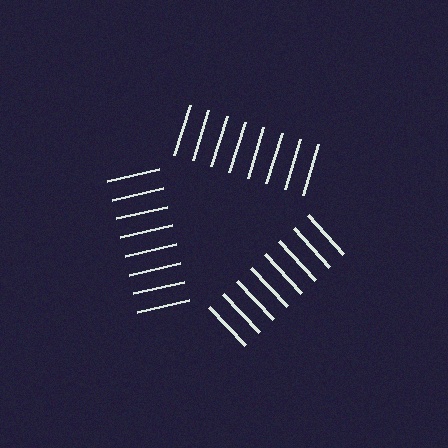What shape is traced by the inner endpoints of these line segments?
An illusory triangle — the line segments terminate on its edges but no continuous stroke is drawn.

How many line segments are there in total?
24 — 8 along each of the 3 edges.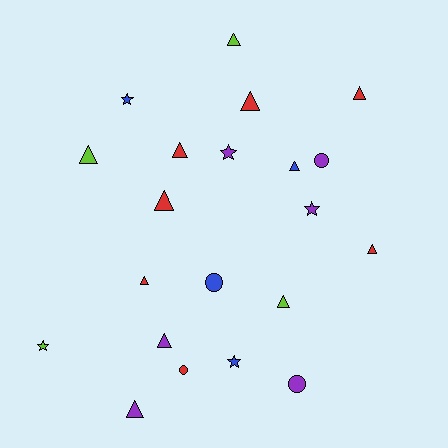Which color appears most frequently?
Red, with 7 objects.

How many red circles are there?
There is 1 red circle.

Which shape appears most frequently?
Triangle, with 12 objects.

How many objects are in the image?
There are 21 objects.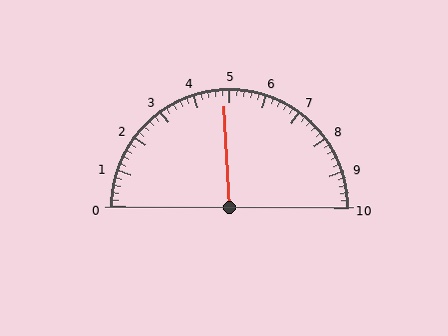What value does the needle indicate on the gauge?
The needle indicates approximately 4.8.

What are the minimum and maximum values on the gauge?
The gauge ranges from 0 to 10.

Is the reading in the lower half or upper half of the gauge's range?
The reading is in the lower half of the range (0 to 10).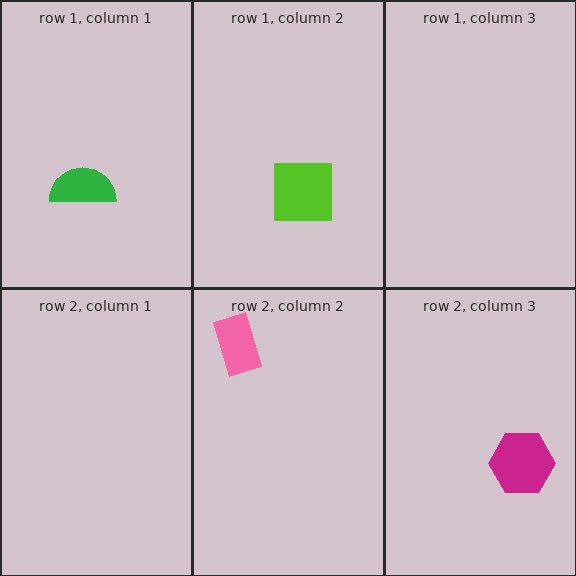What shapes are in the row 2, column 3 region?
The magenta hexagon.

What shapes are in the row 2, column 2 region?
The pink rectangle.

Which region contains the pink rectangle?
The row 2, column 2 region.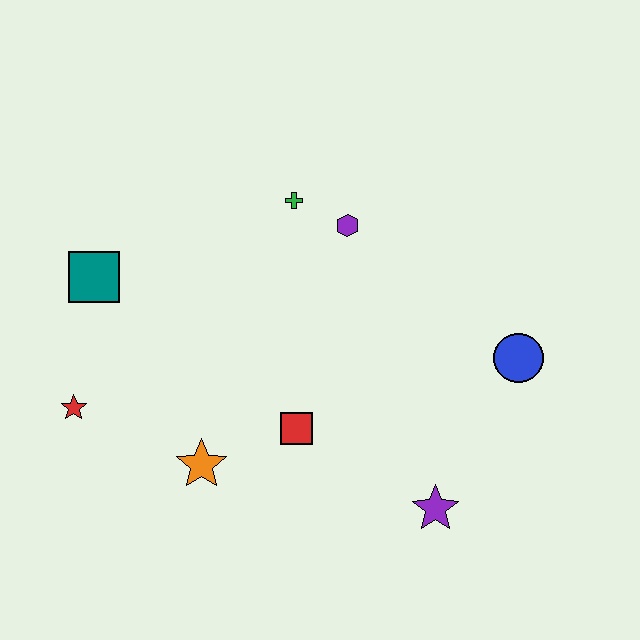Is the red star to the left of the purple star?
Yes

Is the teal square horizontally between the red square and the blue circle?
No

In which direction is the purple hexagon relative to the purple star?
The purple hexagon is above the purple star.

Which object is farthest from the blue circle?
The red star is farthest from the blue circle.